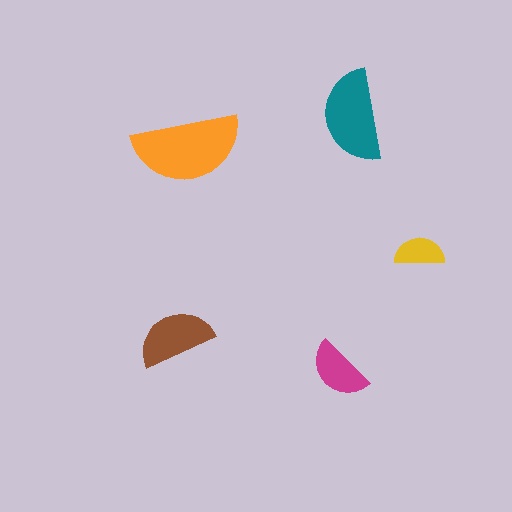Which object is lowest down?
The magenta semicircle is bottommost.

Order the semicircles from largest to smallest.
the orange one, the teal one, the brown one, the magenta one, the yellow one.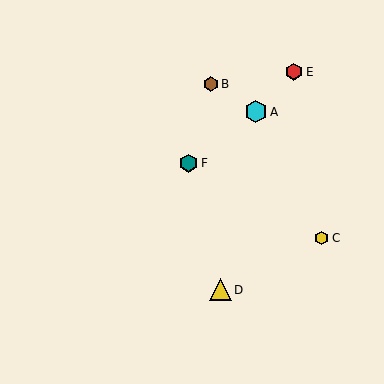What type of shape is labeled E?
Shape E is a red hexagon.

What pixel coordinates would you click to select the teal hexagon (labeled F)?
Click at (189, 163) to select the teal hexagon F.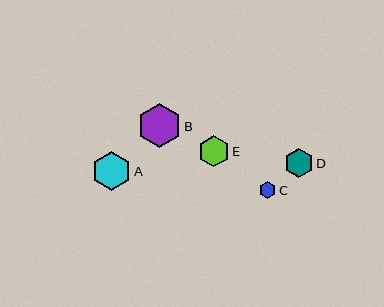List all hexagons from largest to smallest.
From largest to smallest: B, A, E, D, C.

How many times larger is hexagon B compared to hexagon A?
Hexagon B is approximately 1.1 times the size of hexagon A.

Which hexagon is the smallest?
Hexagon C is the smallest with a size of approximately 17 pixels.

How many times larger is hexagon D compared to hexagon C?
Hexagon D is approximately 1.7 times the size of hexagon C.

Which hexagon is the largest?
Hexagon B is the largest with a size of approximately 43 pixels.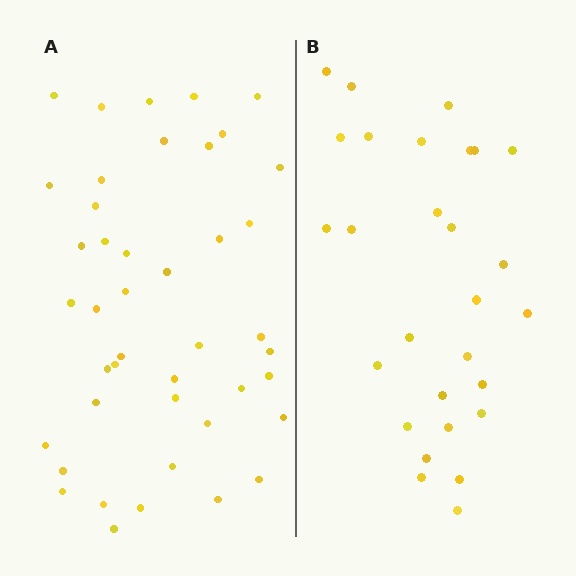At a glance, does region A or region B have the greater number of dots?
Region A (the left region) has more dots.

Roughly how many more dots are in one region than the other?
Region A has approximately 15 more dots than region B.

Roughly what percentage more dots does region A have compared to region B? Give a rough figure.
About 55% more.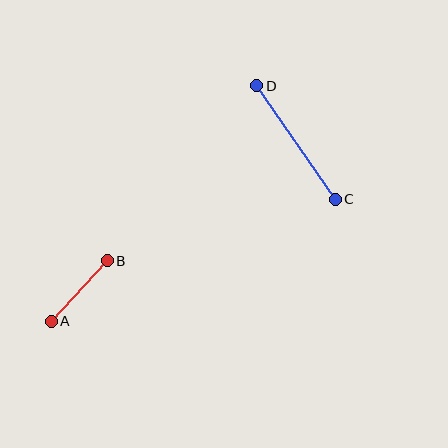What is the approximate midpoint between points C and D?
The midpoint is at approximately (296, 143) pixels.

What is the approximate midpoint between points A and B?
The midpoint is at approximately (79, 291) pixels.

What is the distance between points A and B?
The distance is approximately 82 pixels.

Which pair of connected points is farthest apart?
Points C and D are farthest apart.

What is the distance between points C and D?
The distance is approximately 138 pixels.